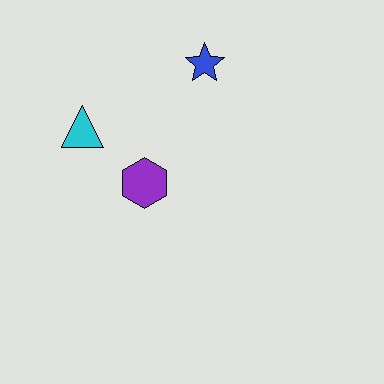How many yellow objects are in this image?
There are no yellow objects.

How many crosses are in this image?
There are no crosses.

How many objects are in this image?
There are 3 objects.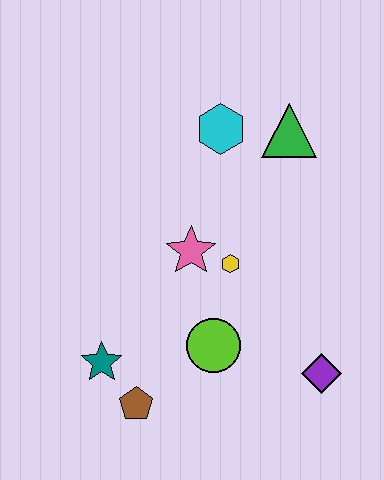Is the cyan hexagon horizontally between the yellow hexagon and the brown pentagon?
Yes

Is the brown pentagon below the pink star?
Yes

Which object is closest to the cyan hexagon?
The green triangle is closest to the cyan hexagon.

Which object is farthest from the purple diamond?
The cyan hexagon is farthest from the purple diamond.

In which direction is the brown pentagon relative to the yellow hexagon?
The brown pentagon is below the yellow hexagon.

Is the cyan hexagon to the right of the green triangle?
No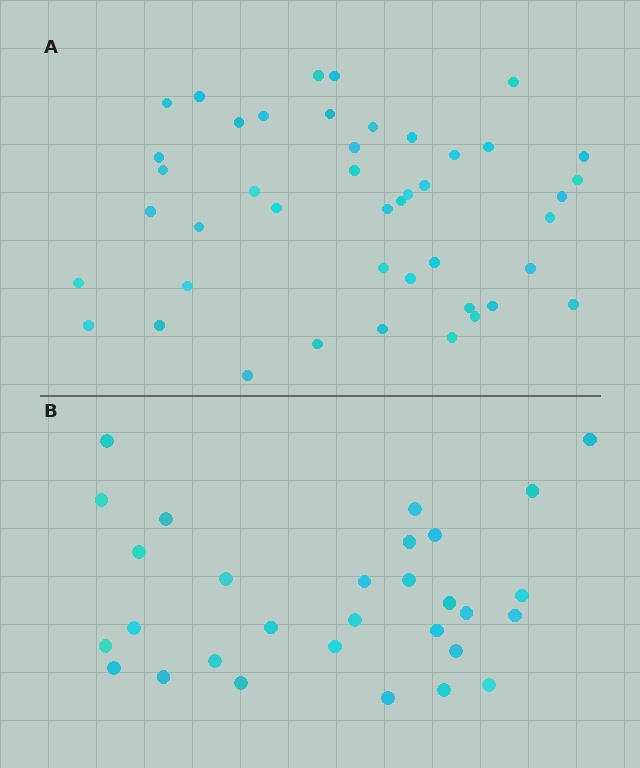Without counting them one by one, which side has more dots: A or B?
Region A (the top region) has more dots.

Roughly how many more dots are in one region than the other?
Region A has approximately 15 more dots than region B.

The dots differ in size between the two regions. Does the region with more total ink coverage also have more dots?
No. Region B has more total ink coverage because its dots are larger, but region A actually contains more individual dots. Total area can be misleading — the number of items is what matters here.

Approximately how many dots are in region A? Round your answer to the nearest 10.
About 40 dots. (The exact count is 44, which rounds to 40.)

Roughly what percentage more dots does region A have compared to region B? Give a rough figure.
About 45% more.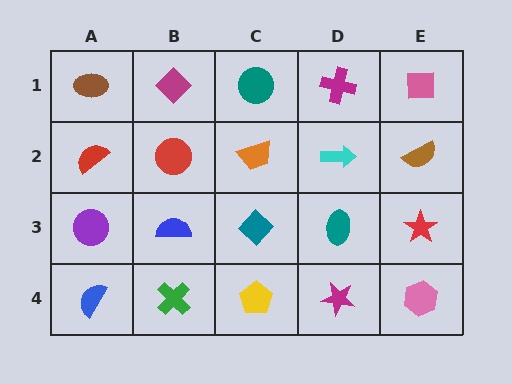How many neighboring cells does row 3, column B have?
4.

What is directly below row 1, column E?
A brown semicircle.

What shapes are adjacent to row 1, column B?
A red circle (row 2, column B), a brown ellipse (row 1, column A), a teal circle (row 1, column C).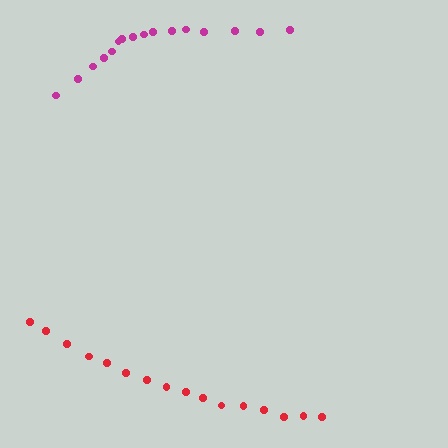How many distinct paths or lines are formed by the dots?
There are 2 distinct paths.